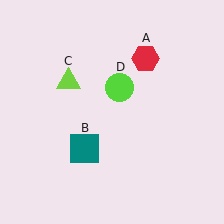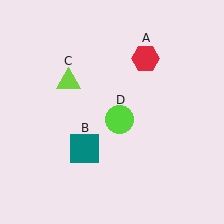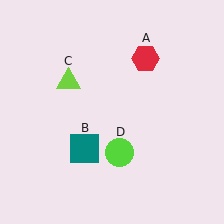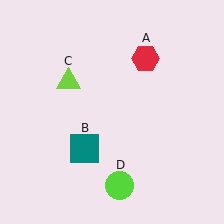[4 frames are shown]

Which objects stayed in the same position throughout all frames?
Red hexagon (object A) and teal square (object B) and lime triangle (object C) remained stationary.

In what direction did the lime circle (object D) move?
The lime circle (object D) moved down.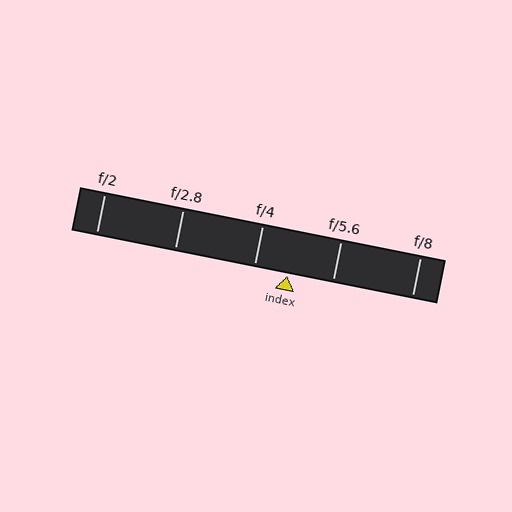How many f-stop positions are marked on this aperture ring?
There are 5 f-stop positions marked.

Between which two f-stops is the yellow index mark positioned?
The index mark is between f/4 and f/5.6.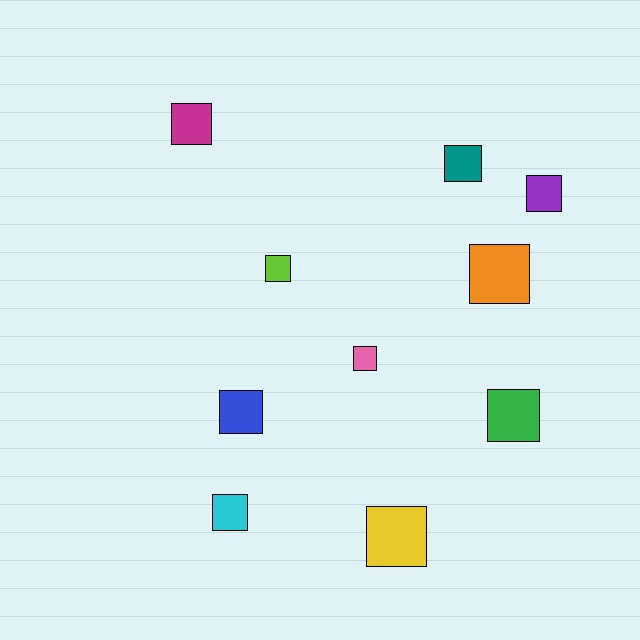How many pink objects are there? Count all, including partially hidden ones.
There is 1 pink object.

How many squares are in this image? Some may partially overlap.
There are 10 squares.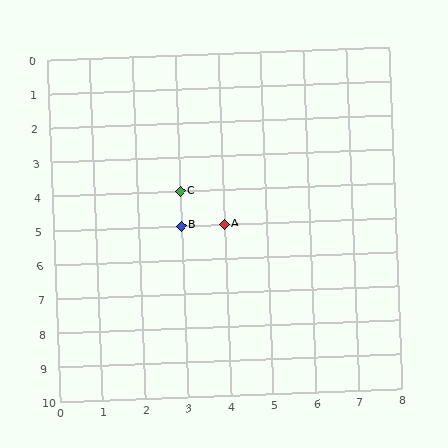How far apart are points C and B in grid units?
Points C and B are 1 row apart.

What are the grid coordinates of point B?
Point B is at grid coordinates (3, 5).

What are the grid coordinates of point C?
Point C is at grid coordinates (3, 4).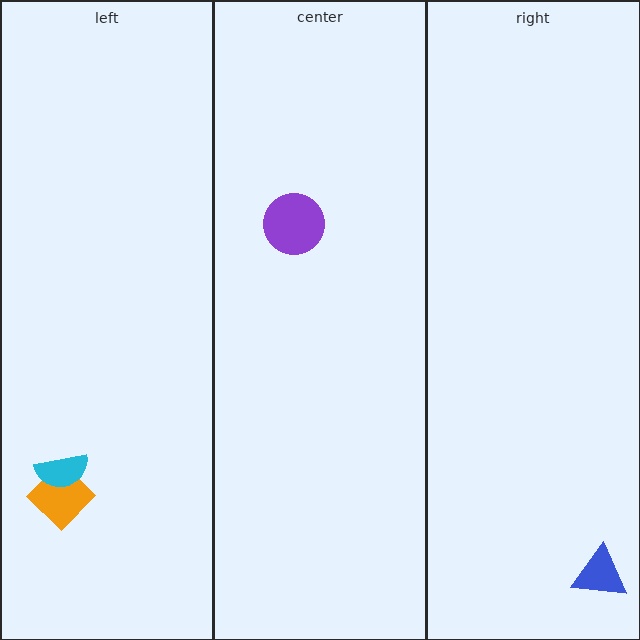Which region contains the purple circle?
The center region.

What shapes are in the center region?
The purple circle.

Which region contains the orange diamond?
The left region.